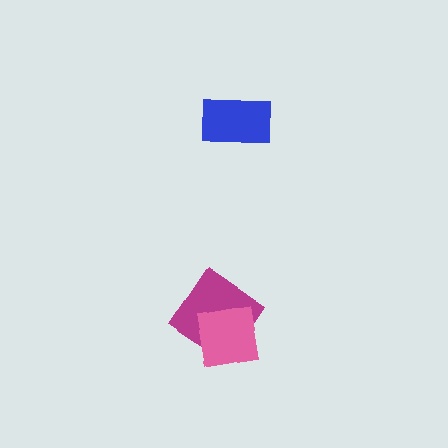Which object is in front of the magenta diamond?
The pink square is in front of the magenta diamond.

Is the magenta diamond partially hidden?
Yes, it is partially covered by another shape.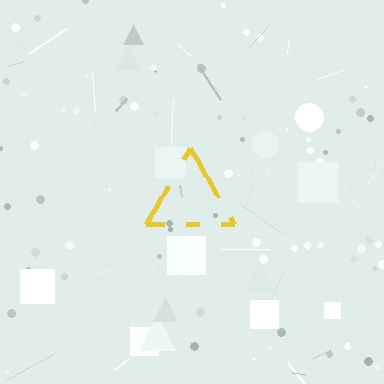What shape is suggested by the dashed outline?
The dashed outline suggests a triangle.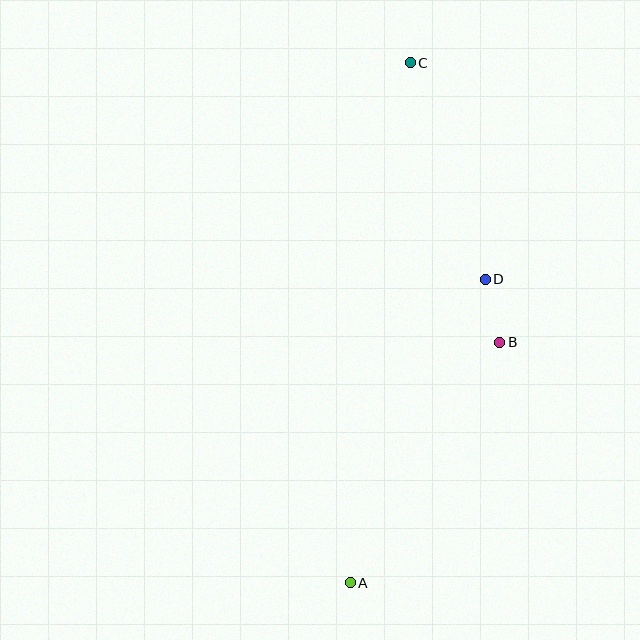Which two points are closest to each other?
Points B and D are closest to each other.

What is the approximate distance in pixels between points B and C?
The distance between B and C is approximately 294 pixels.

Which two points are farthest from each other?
Points A and C are farthest from each other.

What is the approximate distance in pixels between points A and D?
The distance between A and D is approximately 332 pixels.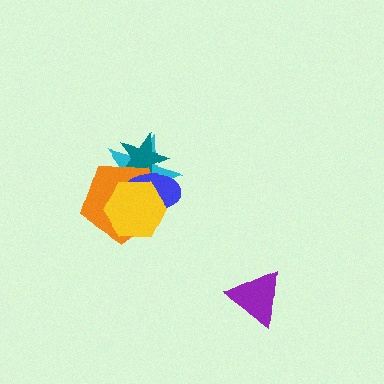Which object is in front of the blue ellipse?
The yellow hexagon is in front of the blue ellipse.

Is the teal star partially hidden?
Yes, it is partially covered by another shape.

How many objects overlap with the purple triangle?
0 objects overlap with the purple triangle.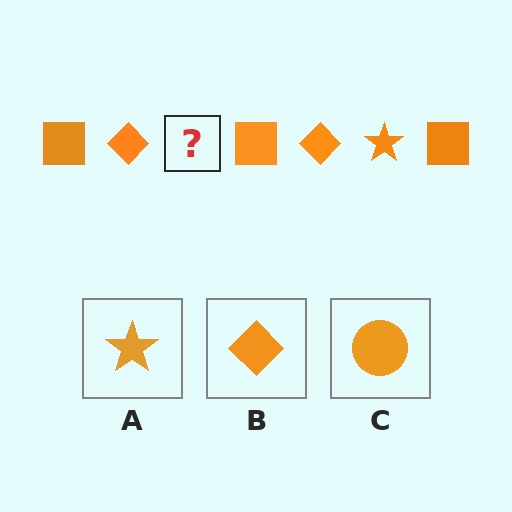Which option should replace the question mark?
Option A.